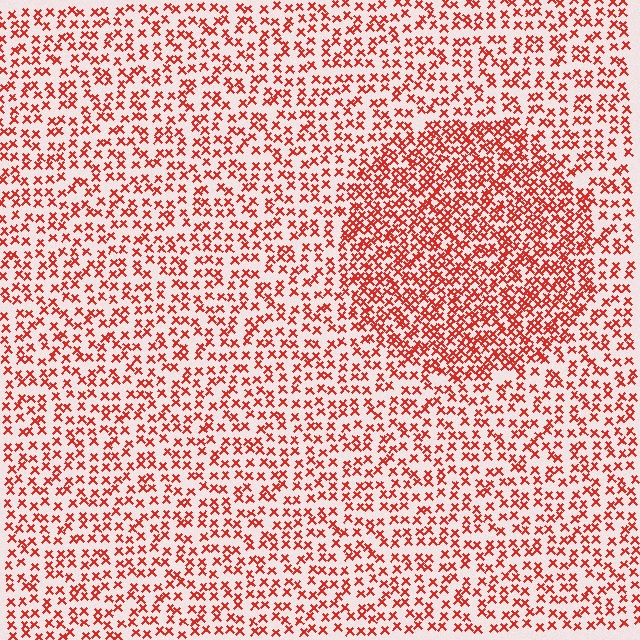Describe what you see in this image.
The image contains small red elements arranged at two different densities. A circle-shaped region is visible where the elements are more densely packed than the surrounding area.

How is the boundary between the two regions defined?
The boundary is defined by a change in element density (approximately 1.9x ratio). All elements are the same color, size, and shape.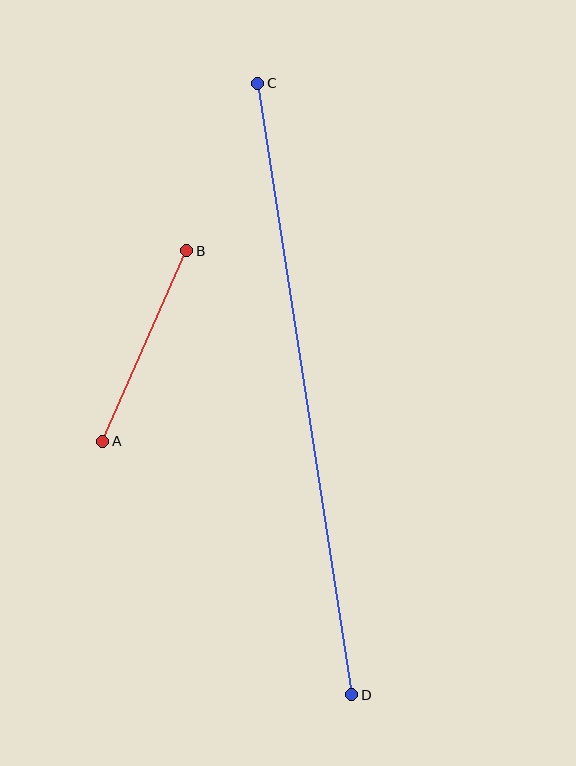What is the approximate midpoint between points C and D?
The midpoint is at approximately (305, 389) pixels.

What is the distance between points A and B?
The distance is approximately 209 pixels.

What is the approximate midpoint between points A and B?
The midpoint is at approximately (145, 346) pixels.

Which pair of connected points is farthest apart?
Points C and D are farthest apart.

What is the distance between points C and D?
The distance is approximately 619 pixels.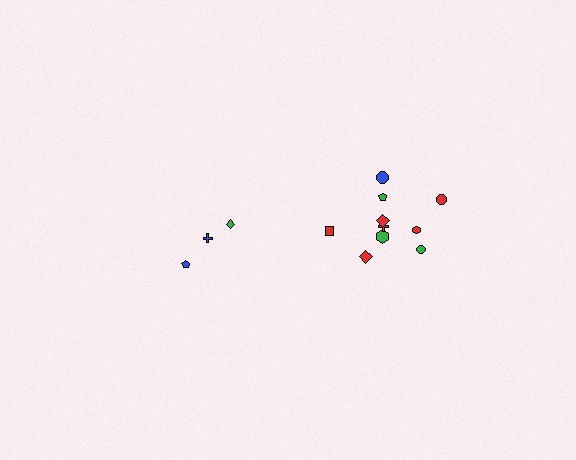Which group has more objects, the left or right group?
The right group.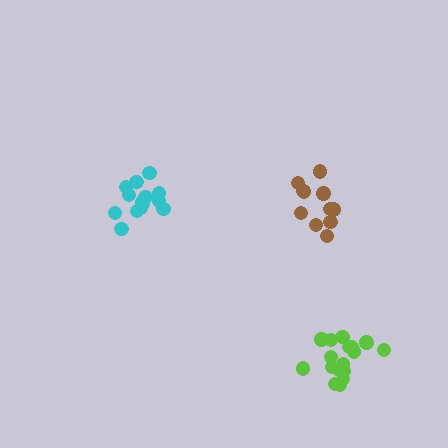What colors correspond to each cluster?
The clusters are colored: brown, cyan, lime.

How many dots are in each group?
Group 1: 11 dots, Group 2: 14 dots, Group 3: 17 dots (42 total).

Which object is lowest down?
The lime cluster is bottommost.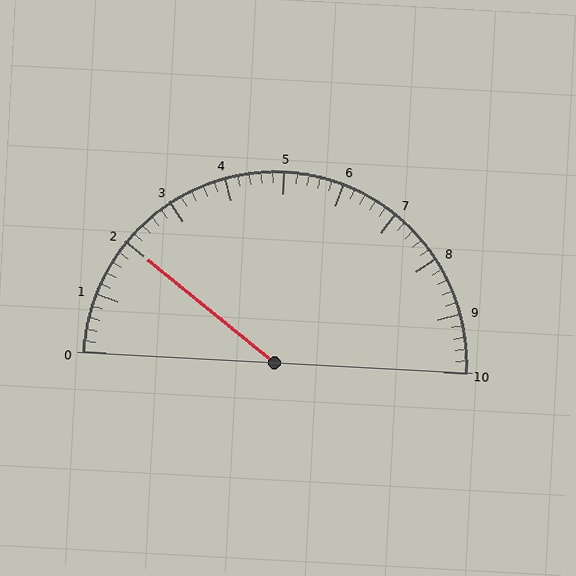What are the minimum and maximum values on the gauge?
The gauge ranges from 0 to 10.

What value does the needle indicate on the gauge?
The needle indicates approximately 2.0.